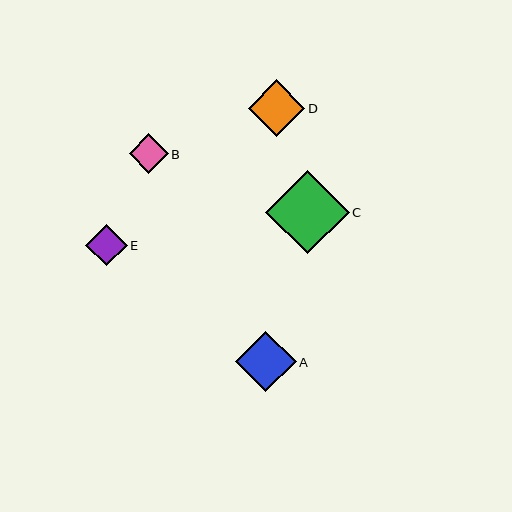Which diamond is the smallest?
Diamond B is the smallest with a size of approximately 39 pixels.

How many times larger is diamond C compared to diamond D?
Diamond C is approximately 1.5 times the size of diamond D.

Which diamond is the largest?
Diamond C is the largest with a size of approximately 83 pixels.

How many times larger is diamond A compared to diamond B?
Diamond A is approximately 1.5 times the size of diamond B.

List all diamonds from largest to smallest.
From largest to smallest: C, A, D, E, B.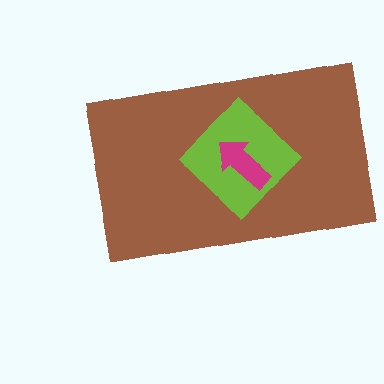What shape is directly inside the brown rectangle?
The lime diamond.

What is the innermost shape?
The magenta arrow.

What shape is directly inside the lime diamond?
The magenta arrow.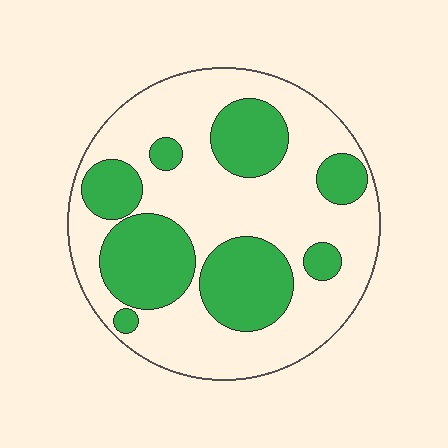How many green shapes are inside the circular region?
8.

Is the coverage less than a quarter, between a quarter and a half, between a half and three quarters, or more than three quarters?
Between a quarter and a half.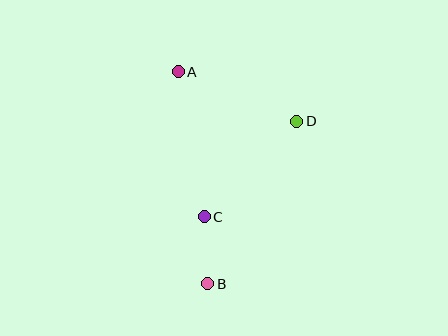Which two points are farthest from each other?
Points A and B are farthest from each other.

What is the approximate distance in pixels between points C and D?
The distance between C and D is approximately 133 pixels.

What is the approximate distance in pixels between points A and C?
The distance between A and C is approximately 147 pixels.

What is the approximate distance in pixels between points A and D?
The distance between A and D is approximately 128 pixels.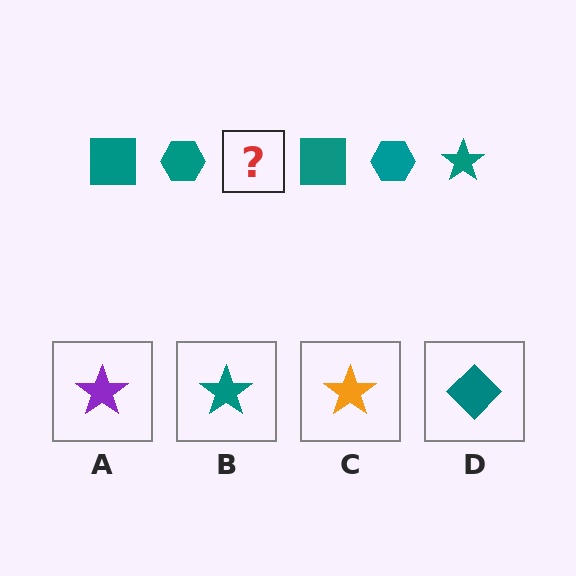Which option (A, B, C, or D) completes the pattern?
B.